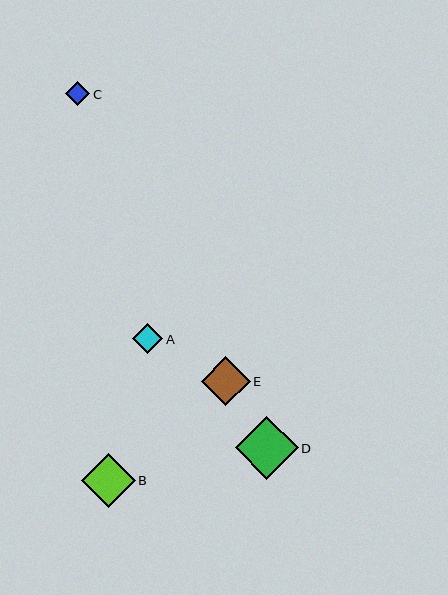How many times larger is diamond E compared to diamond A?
Diamond E is approximately 1.6 times the size of diamond A.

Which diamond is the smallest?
Diamond C is the smallest with a size of approximately 25 pixels.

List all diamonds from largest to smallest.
From largest to smallest: D, B, E, A, C.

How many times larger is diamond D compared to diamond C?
Diamond D is approximately 2.6 times the size of diamond C.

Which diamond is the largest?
Diamond D is the largest with a size of approximately 63 pixels.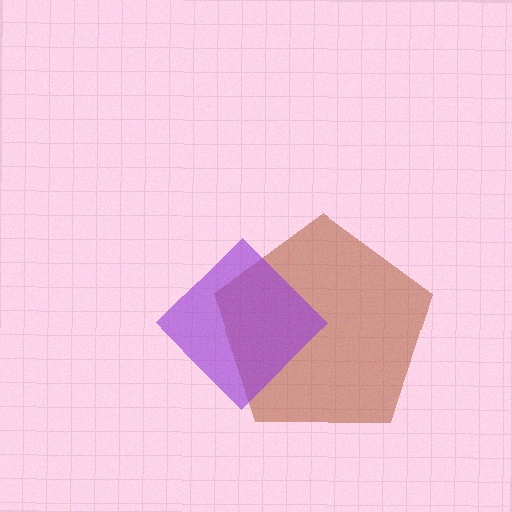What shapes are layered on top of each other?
The layered shapes are: a brown pentagon, a purple diamond.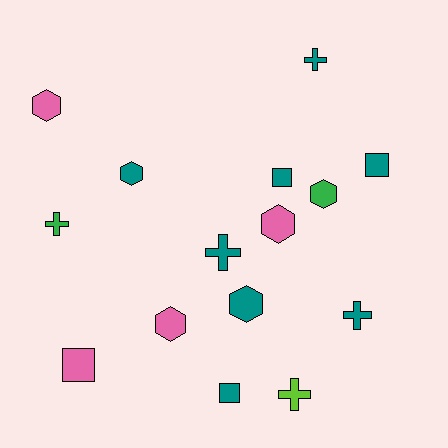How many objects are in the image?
There are 15 objects.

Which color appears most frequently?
Teal, with 8 objects.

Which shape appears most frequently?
Hexagon, with 6 objects.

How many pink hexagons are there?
There are 3 pink hexagons.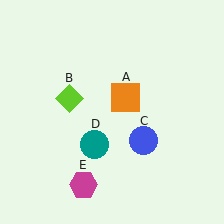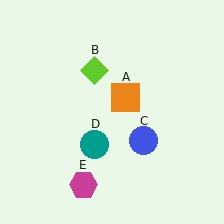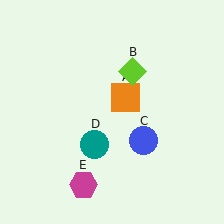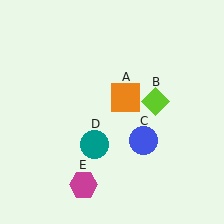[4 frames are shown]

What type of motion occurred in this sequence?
The lime diamond (object B) rotated clockwise around the center of the scene.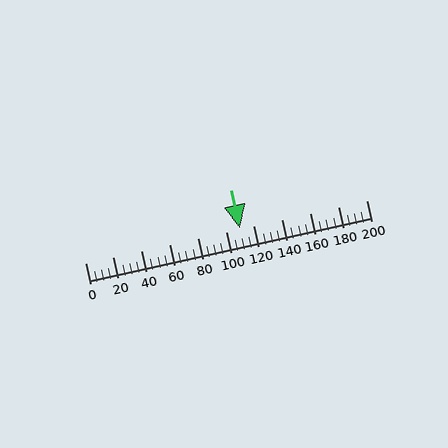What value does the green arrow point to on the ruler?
The green arrow points to approximately 110.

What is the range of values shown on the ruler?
The ruler shows values from 0 to 200.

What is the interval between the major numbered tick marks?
The major tick marks are spaced 20 units apart.